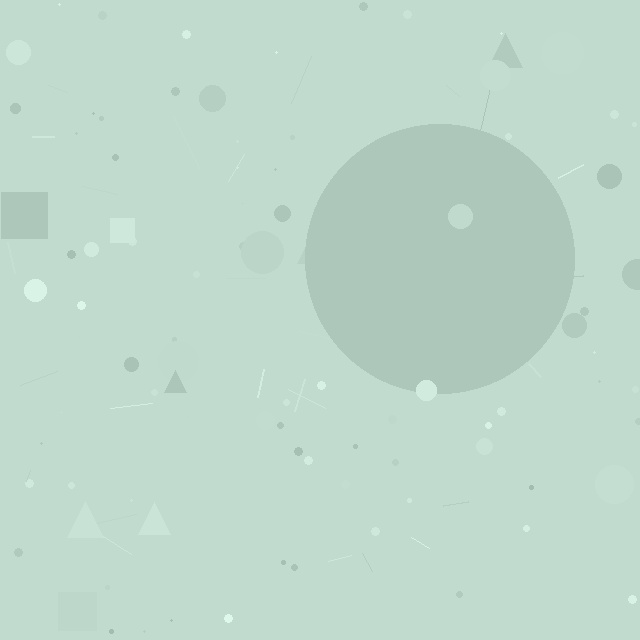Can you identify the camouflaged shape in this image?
The camouflaged shape is a circle.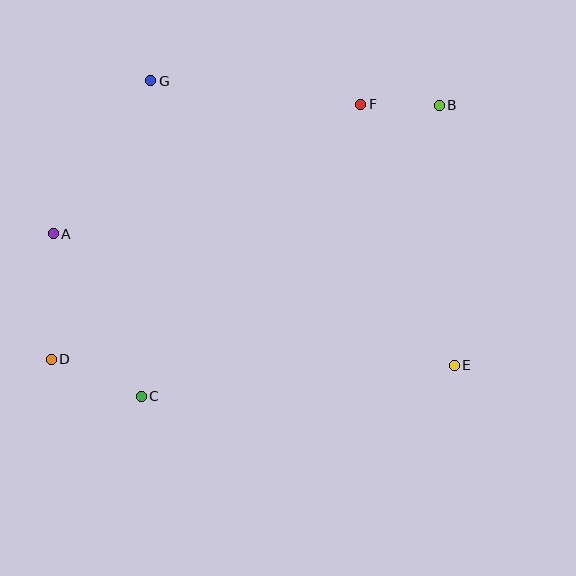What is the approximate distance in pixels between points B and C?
The distance between B and C is approximately 416 pixels.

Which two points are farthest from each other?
Points B and D are farthest from each other.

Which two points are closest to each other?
Points B and F are closest to each other.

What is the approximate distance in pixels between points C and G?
The distance between C and G is approximately 316 pixels.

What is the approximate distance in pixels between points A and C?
The distance between A and C is approximately 185 pixels.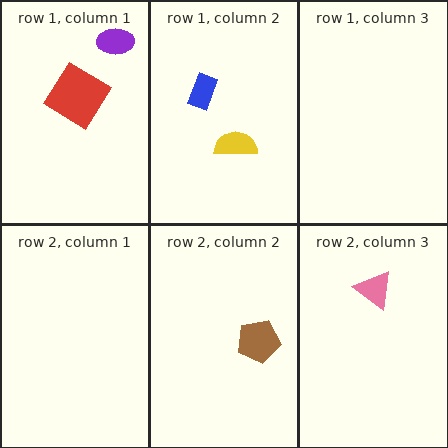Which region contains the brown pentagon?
The row 2, column 2 region.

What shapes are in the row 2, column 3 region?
The pink triangle.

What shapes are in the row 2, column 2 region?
The brown pentagon.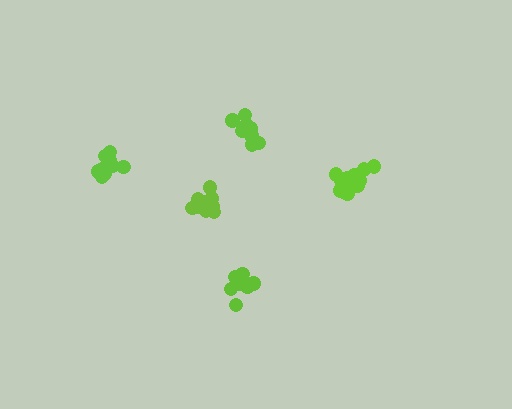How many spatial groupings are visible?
There are 5 spatial groupings.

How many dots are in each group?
Group 1: 10 dots, Group 2: 8 dots, Group 3: 8 dots, Group 4: 14 dots, Group 5: 9 dots (49 total).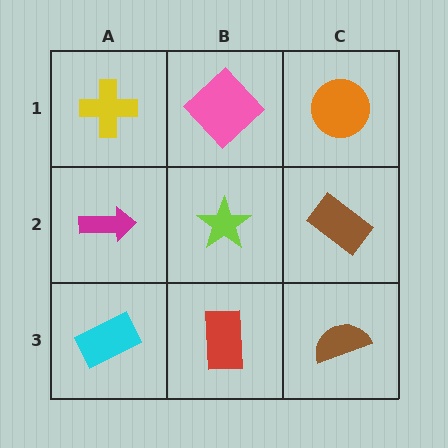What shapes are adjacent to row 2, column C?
An orange circle (row 1, column C), a brown semicircle (row 3, column C), a lime star (row 2, column B).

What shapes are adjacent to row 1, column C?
A brown rectangle (row 2, column C), a pink diamond (row 1, column B).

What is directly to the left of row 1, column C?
A pink diamond.